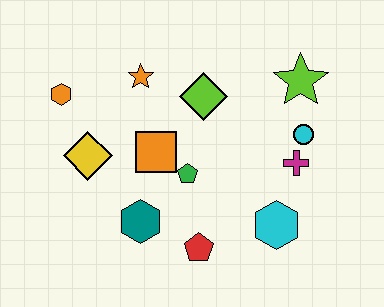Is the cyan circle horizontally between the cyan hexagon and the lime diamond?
No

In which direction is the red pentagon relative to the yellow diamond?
The red pentagon is to the right of the yellow diamond.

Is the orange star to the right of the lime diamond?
No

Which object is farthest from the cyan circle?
The orange hexagon is farthest from the cyan circle.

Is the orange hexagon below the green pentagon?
No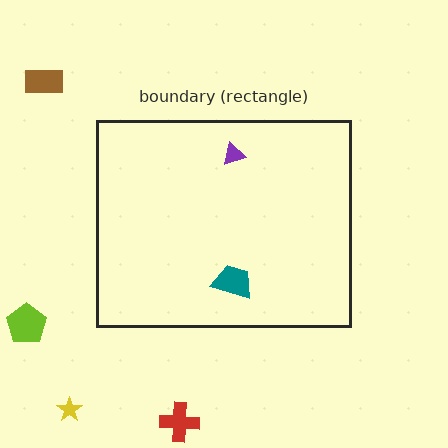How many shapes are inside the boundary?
2 inside, 4 outside.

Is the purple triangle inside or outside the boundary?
Inside.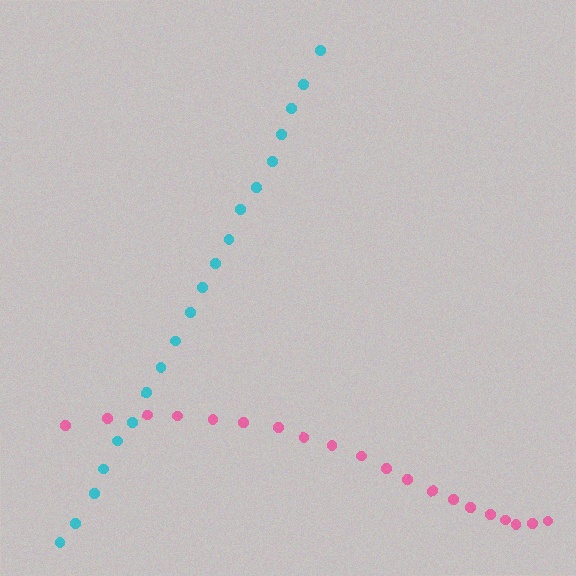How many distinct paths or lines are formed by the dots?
There are 2 distinct paths.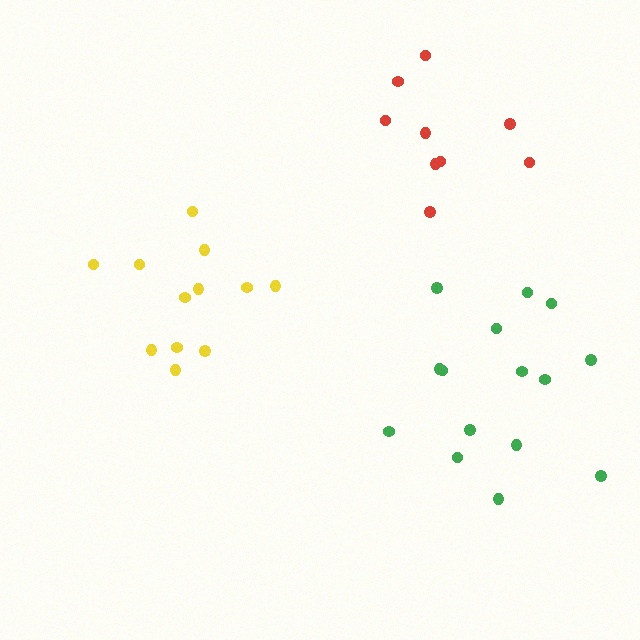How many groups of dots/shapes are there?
There are 3 groups.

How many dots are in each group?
Group 1: 15 dots, Group 2: 12 dots, Group 3: 9 dots (36 total).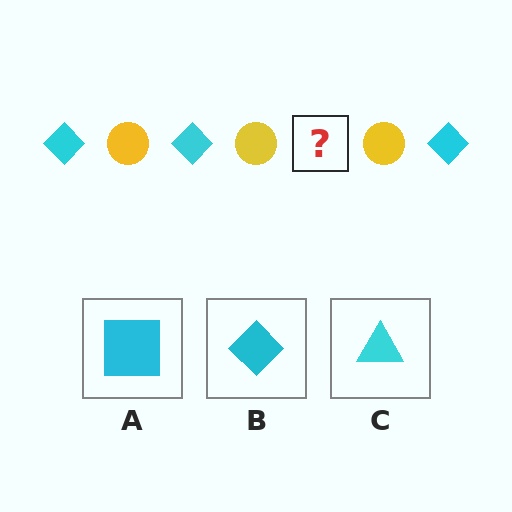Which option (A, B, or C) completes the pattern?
B.